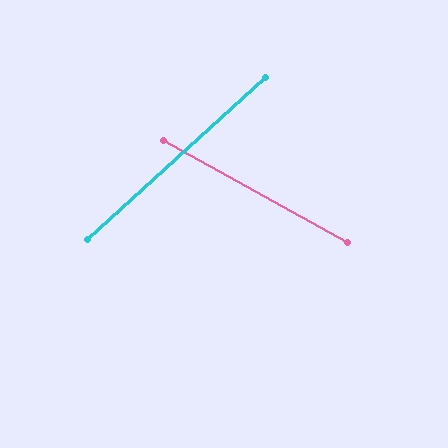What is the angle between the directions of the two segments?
Approximately 71 degrees.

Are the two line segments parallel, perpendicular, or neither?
Neither parallel nor perpendicular — they differ by about 71°.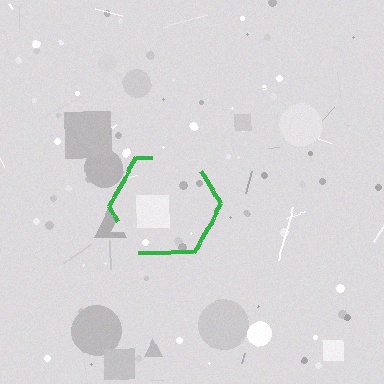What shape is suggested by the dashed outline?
The dashed outline suggests a hexagon.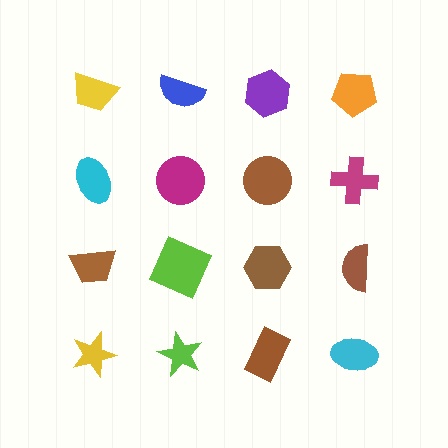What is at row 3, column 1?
A brown trapezoid.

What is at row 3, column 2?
A lime square.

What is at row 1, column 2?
A blue semicircle.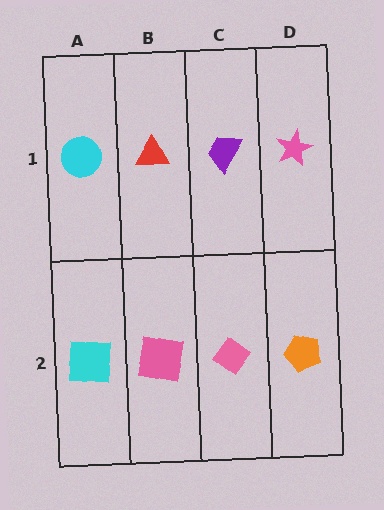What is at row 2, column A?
A cyan square.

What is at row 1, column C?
A purple trapezoid.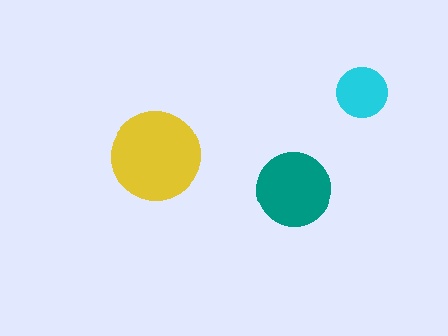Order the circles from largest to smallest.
the yellow one, the teal one, the cyan one.